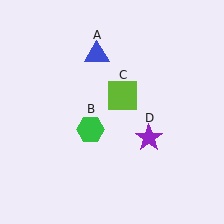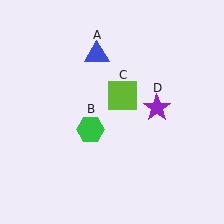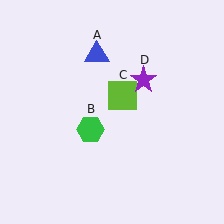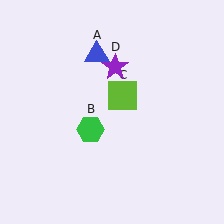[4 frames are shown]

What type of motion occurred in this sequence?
The purple star (object D) rotated counterclockwise around the center of the scene.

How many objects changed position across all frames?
1 object changed position: purple star (object D).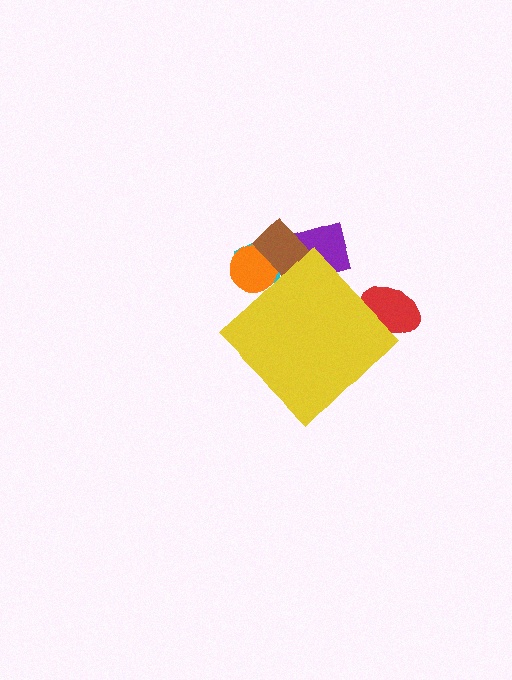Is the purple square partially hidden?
Yes, the purple square is partially hidden behind the yellow diamond.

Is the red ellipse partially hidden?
Yes, the red ellipse is partially hidden behind the yellow diamond.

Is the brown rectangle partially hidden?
Yes, the brown rectangle is partially hidden behind the yellow diamond.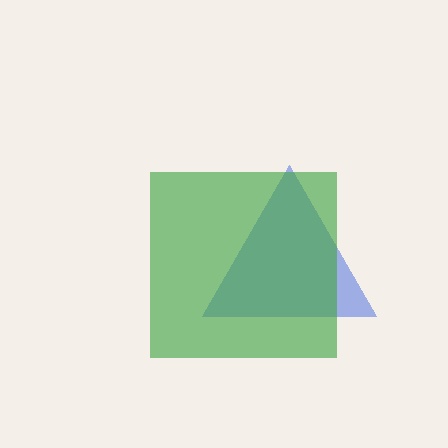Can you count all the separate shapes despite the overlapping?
Yes, there are 2 separate shapes.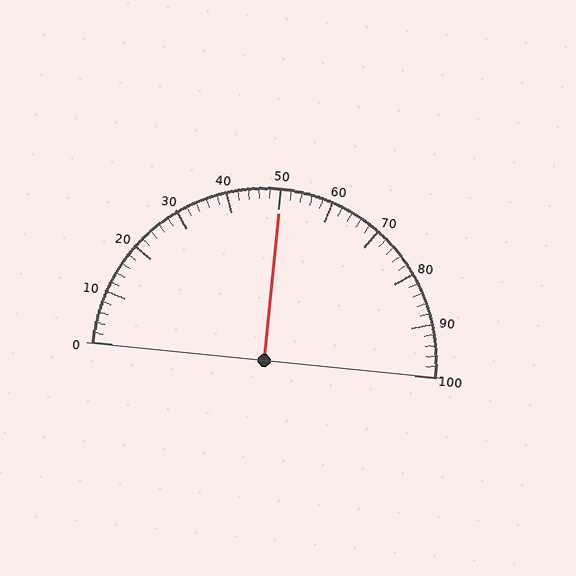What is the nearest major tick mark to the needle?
The nearest major tick mark is 50.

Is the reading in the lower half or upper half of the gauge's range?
The reading is in the upper half of the range (0 to 100).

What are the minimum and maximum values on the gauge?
The gauge ranges from 0 to 100.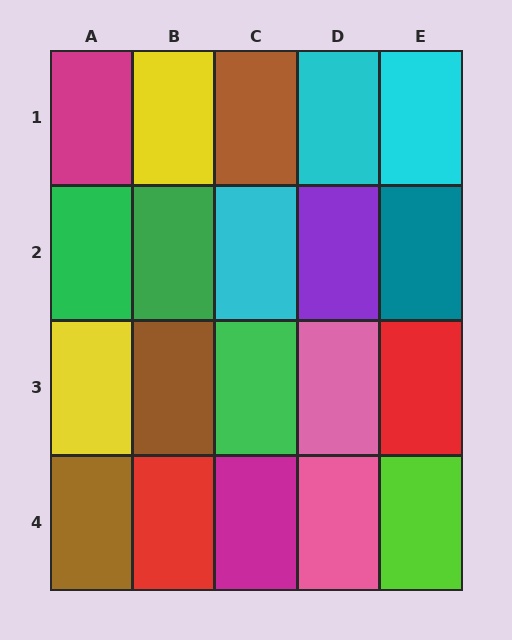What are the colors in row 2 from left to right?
Green, green, cyan, purple, teal.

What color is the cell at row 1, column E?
Cyan.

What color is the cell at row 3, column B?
Brown.